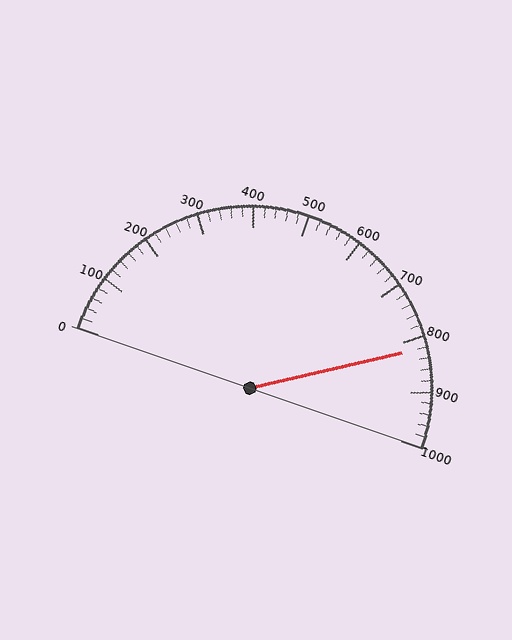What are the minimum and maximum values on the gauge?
The gauge ranges from 0 to 1000.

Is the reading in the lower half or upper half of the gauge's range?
The reading is in the upper half of the range (0 to 1000).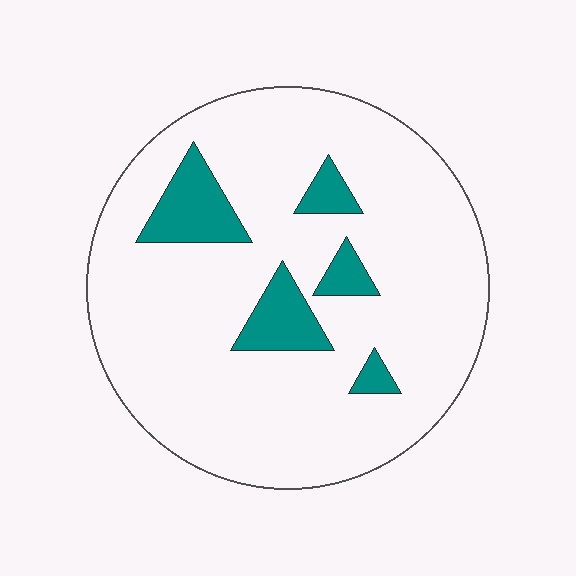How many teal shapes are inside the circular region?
5.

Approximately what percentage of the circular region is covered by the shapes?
Approximately 15%.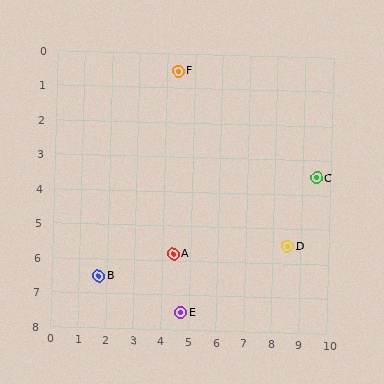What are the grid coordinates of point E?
Point E is at approximately (4.7, 7.5).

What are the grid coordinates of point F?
Point F is at approximately (4.4, 0.5).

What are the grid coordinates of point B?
Point B is at approximately (1.7, 6.5).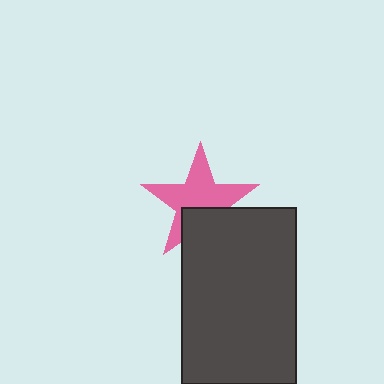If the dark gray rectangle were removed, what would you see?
You would see the complete pink star.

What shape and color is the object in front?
The object in front is a dark gray rectangle.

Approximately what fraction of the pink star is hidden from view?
Roughly 31% of the pink star is hidden behind the dark gray rectangle.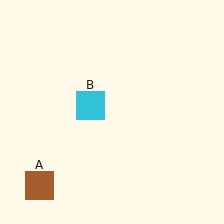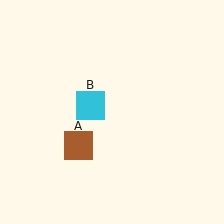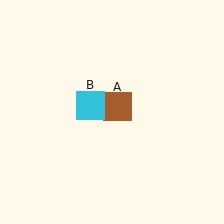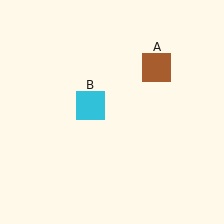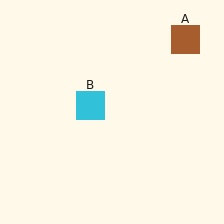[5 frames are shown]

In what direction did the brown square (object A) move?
The brown square (object A) moved up and to the right.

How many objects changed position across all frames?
1 object changed position: brown square (object A).